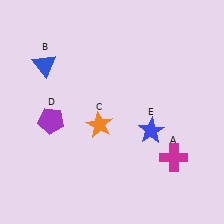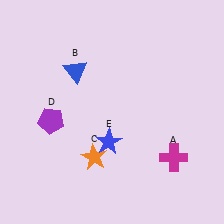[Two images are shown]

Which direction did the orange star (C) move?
The orange star (C) moved down.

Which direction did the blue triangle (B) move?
The blue triangle (B) moved right.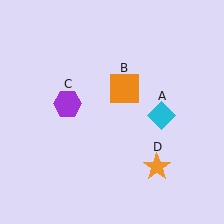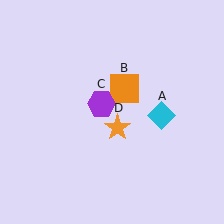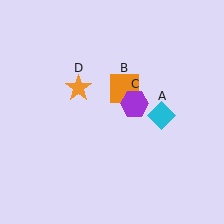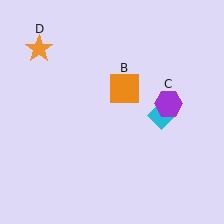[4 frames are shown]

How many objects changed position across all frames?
2 objects changed position: purple hexagon (object C), orange star (object D).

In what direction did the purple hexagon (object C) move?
The purple hexagon (object C) moved right.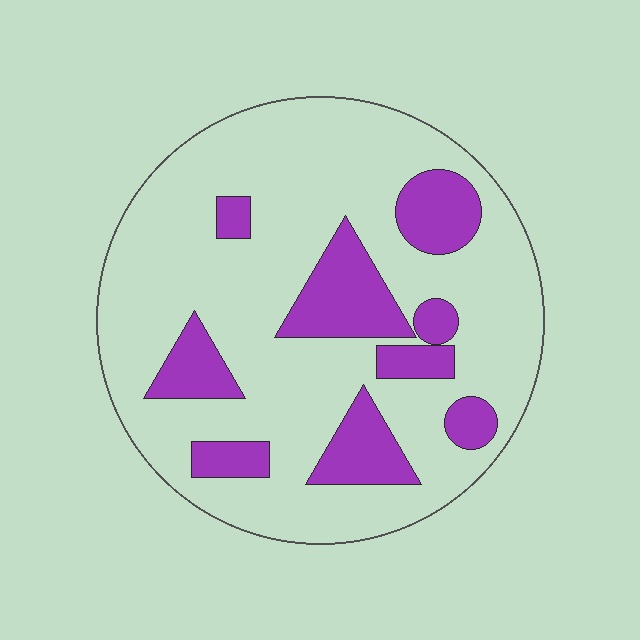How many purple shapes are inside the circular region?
9.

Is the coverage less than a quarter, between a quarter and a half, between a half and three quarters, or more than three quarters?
Less than a quarter.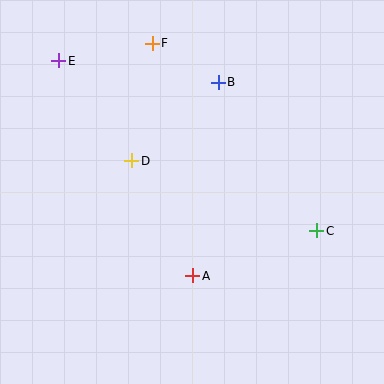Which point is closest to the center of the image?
Point D at (132, 161) is closest to the center.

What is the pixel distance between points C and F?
The distance between C and F is 249 pixels.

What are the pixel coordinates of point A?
Point A is at (193, 276).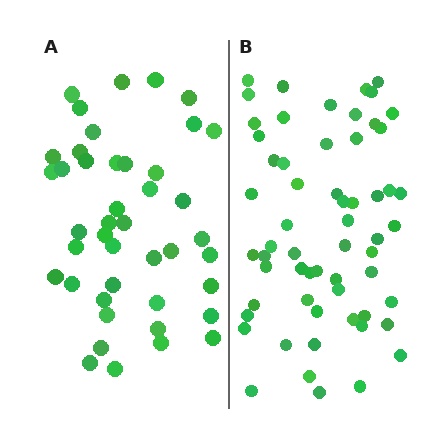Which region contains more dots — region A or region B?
Region B (the right region) has more dots.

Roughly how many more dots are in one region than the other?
Region B has approximately 15 more dots than region A.